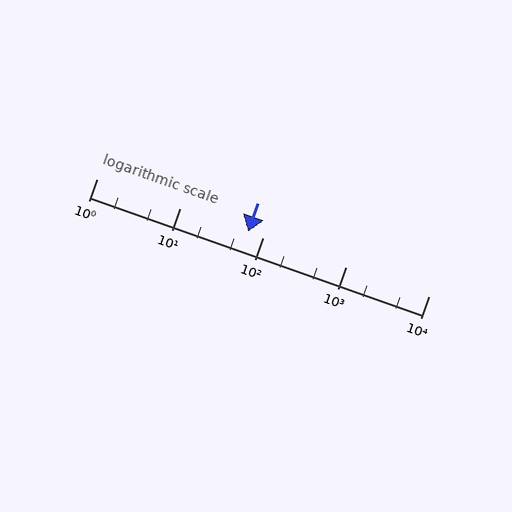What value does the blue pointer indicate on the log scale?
The pointer indicates approximately 66.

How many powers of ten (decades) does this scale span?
The scale spans 4 decades, from 1 to 10000.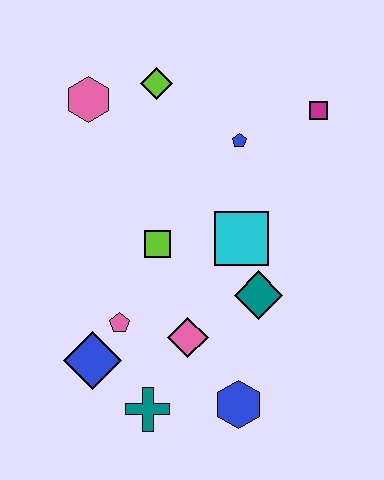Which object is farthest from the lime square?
The magenta square is farthest from the lime square.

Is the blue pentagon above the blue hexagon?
Yes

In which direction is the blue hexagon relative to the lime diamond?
The blue hexagon is below the lime diamond.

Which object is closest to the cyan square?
The teal diamond is closest to the cyan square.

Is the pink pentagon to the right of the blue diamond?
Yes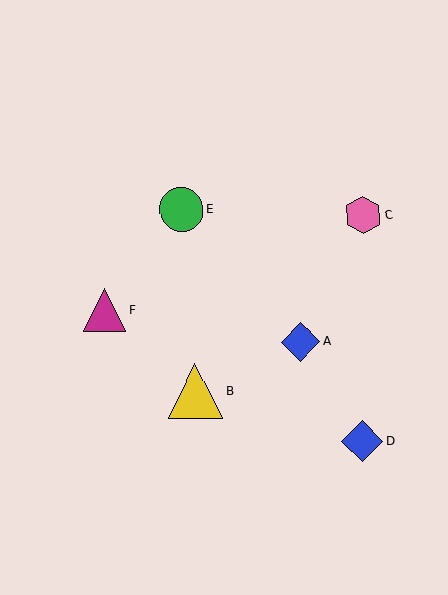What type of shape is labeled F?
Shape F is a magenta triangle.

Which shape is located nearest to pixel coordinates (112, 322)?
The magenta triangle (labeled F) at (105, 310) is nearest to that location.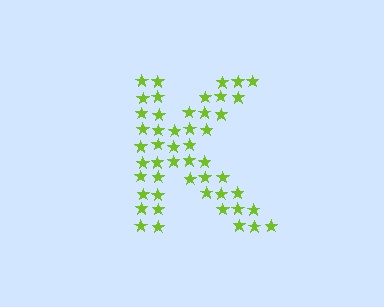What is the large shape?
The large shape is the letter K.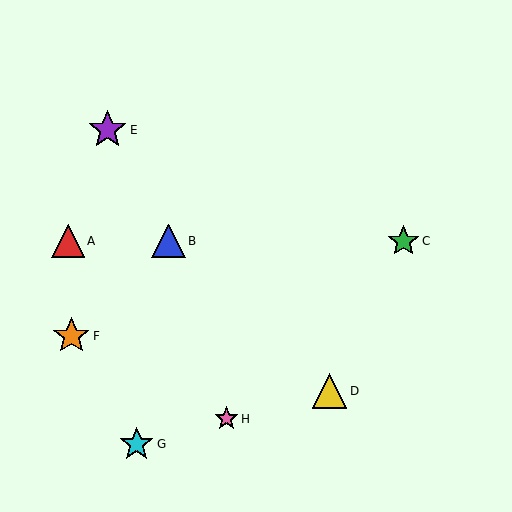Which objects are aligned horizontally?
Objects A, B, C are aligned horizontally.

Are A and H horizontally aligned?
No, A is at y≈241 and H is at y≈419.